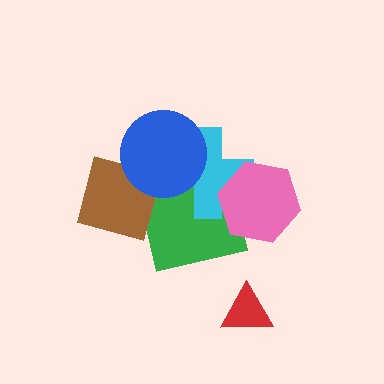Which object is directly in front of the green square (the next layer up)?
The cyan cross is directly in front of the green square.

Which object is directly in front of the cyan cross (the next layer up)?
The blue circle is directly in front of the cyan cross.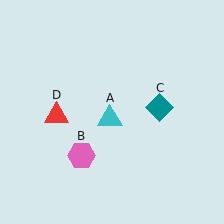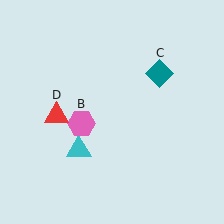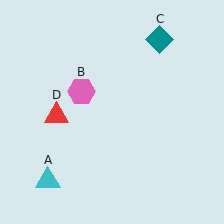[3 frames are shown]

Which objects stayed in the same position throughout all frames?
Red triangle (object D) remained stationary.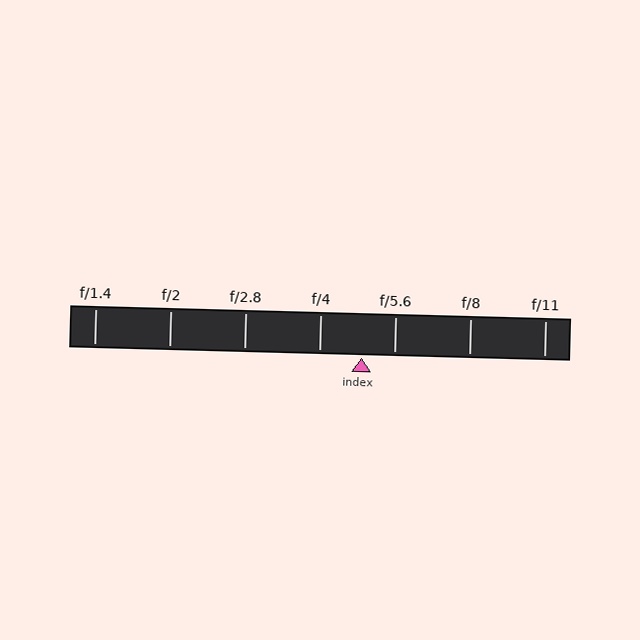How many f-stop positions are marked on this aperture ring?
There are 7 f-stop positions marked.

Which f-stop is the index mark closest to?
The index mark is closest to f/5.6.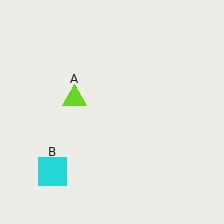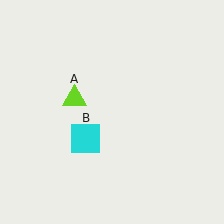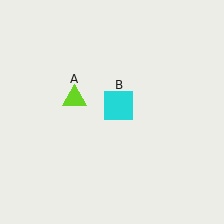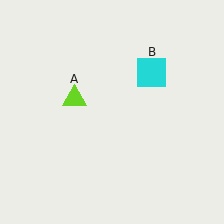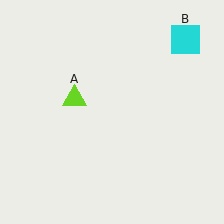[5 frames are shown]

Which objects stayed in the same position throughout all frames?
Lime triangle (object A) remained stationary.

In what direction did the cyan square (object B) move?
The cyan square (object B) moved up and to the right.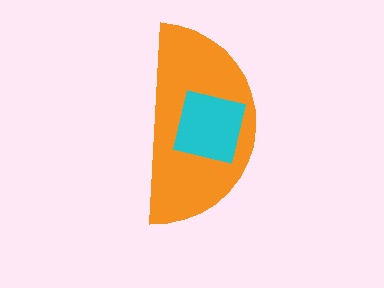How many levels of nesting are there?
2.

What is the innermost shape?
The cyan square.